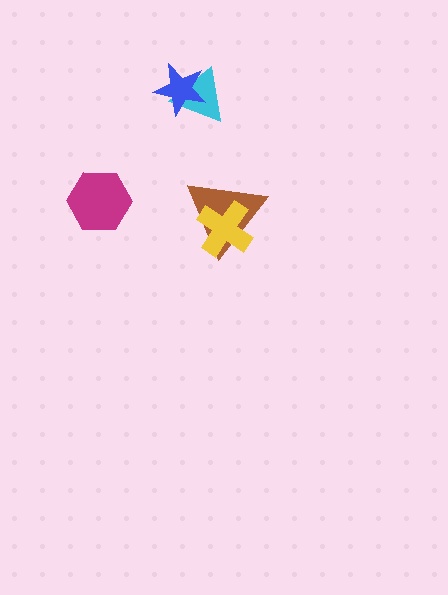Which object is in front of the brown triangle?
The yellow cross is in front of the brown triangle.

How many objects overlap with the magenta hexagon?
0 objects overlap with the magenta hexagon.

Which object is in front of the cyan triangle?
The blue star is in front of the cyan triangle.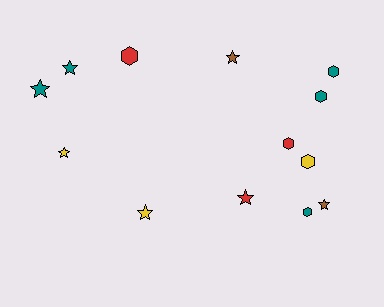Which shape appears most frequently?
Star, with 7 objects.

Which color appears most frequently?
Teal, with 5 objects.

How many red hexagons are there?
There are 2 red hexagons.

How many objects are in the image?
There are 13 objects.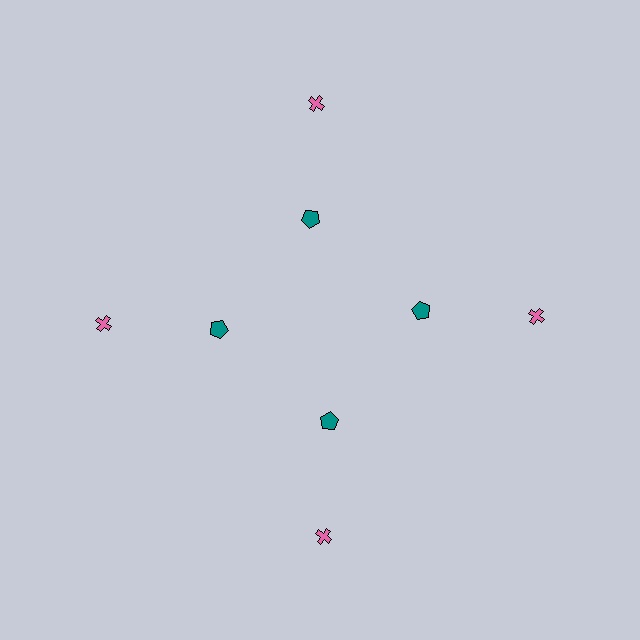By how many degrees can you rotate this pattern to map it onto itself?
The pattern maps onto itself every 90 degrees of rotation.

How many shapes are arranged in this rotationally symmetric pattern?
There are 8 shapes, arranged in 4 groups of 2.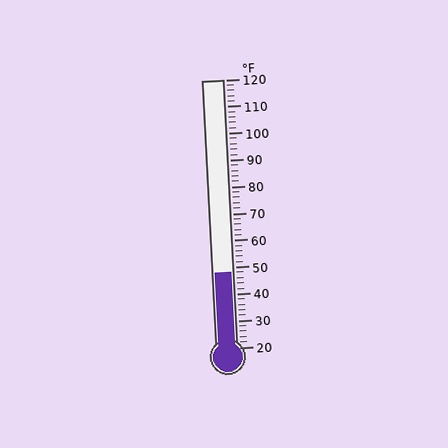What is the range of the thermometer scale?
The thermometer scale ranges from 20°F to 120°F.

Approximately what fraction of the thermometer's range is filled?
The thermometer is filled to approximately 30% of its range.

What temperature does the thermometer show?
The thermometer shows approximately 48°F.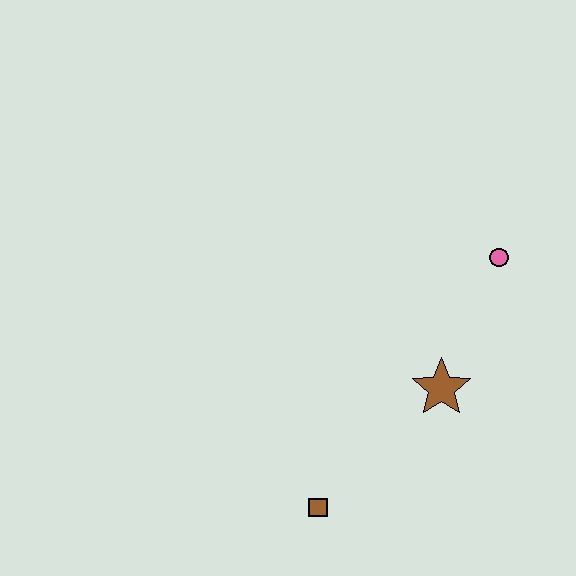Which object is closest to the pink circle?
The brown star is closest to the pink circle.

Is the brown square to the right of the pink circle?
No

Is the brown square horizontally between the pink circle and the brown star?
No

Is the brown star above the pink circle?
No